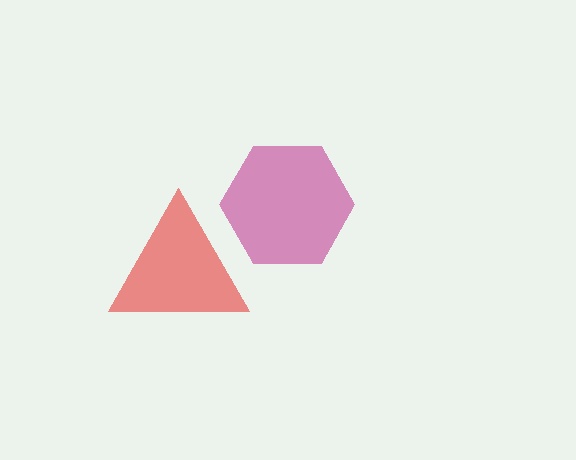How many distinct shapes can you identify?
There are 2 distinct shapes: a red triangle, a magenta hexagon.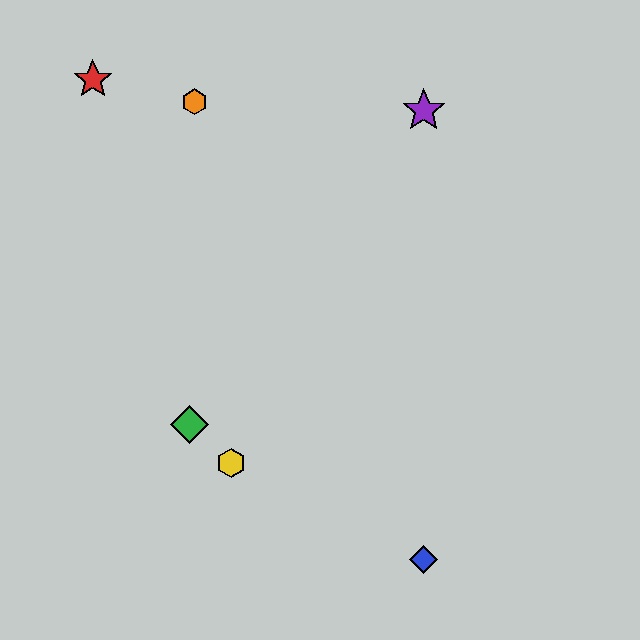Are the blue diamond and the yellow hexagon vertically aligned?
No, the blue diamond is at x≈424 and the yellow hexagon is at x≈231.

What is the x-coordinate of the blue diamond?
The blue diamond is at x≈424.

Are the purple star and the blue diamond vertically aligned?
Yes, both are at x≈424.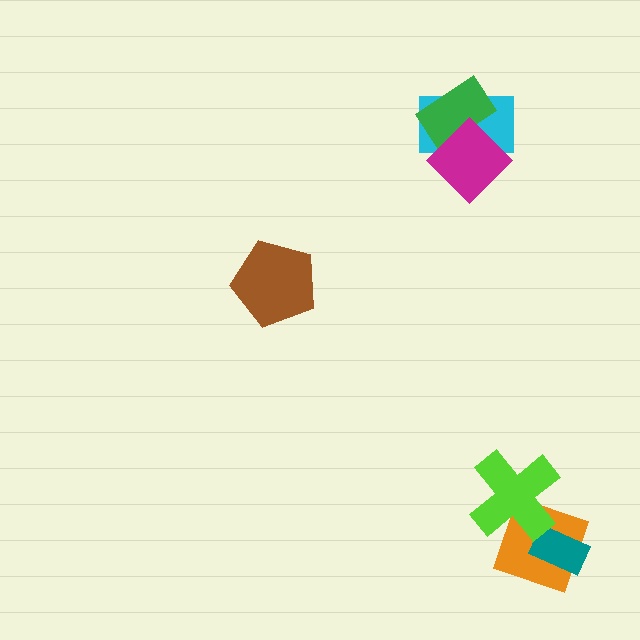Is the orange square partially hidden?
Yes, it is partially covered by another shape.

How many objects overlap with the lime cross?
1 object overlaps with the lime cross.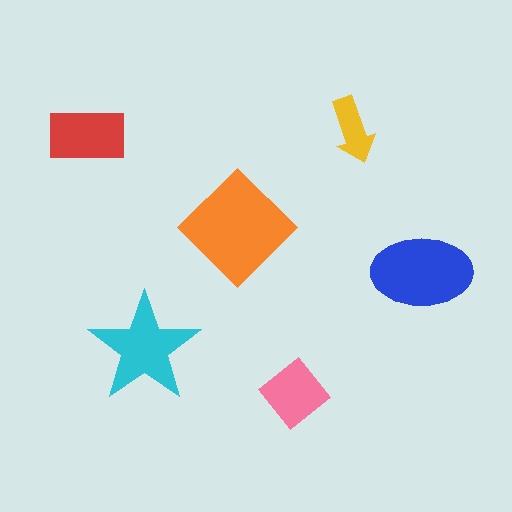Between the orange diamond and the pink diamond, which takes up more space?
The orange diamond.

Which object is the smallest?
The yellow arrow.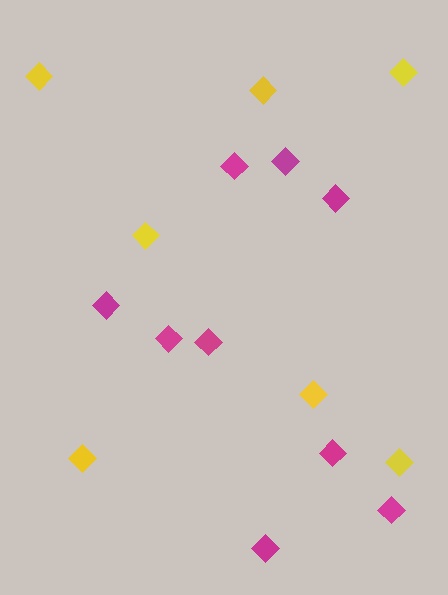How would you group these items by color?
There are 2 groups: one group of magenta diamonds (9) and one group of yellow diamonds (7).